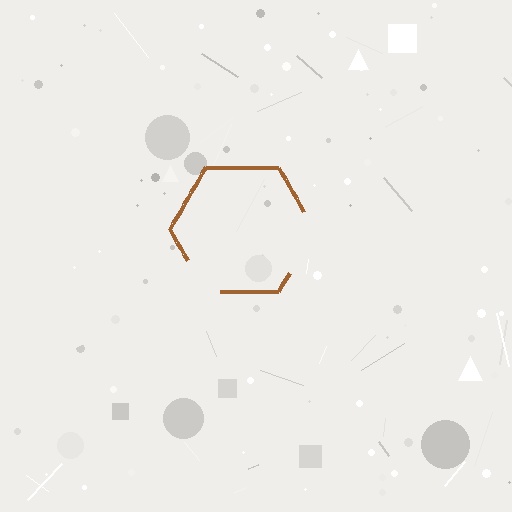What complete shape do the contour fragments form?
The contour fragments form a hexagon.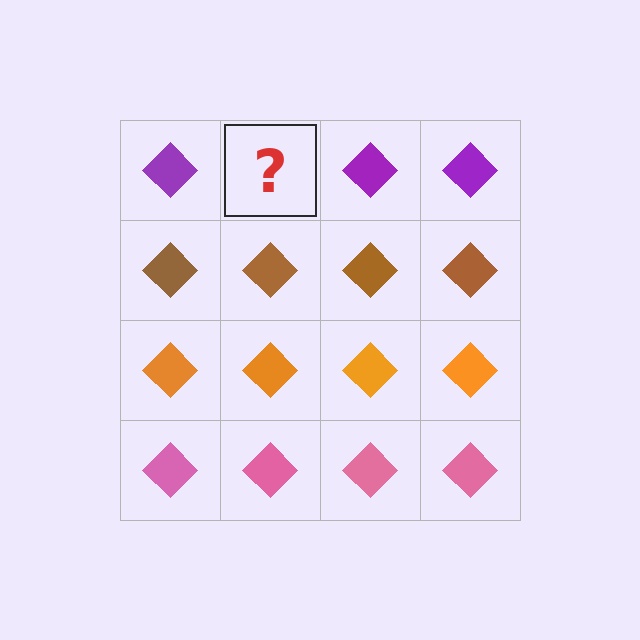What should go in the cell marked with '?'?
The missing cell should contain a purple diamond.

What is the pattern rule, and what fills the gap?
The rule is that each row has a consistent color. The gap should be filled with a purple diamond.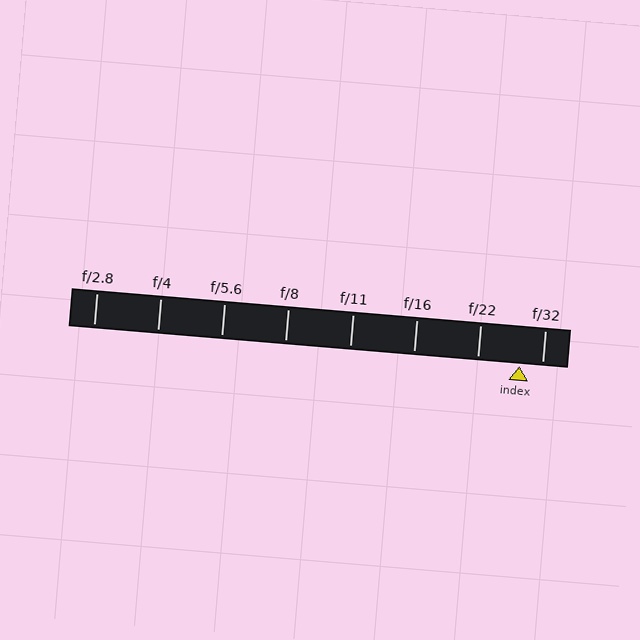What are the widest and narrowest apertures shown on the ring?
The widest aperture shown is f/2.8 and the narrowest is f/32.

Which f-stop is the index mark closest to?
The index mark is closest to f/32.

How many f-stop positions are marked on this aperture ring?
There are 8 f-stop positions marked.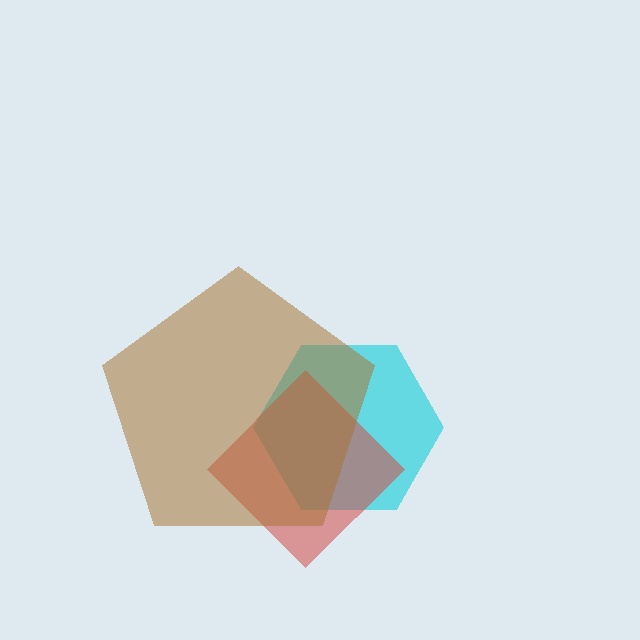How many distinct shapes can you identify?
There are 3 distinct shapes: a cyan hexagon, a red diamond, a brown pentagon.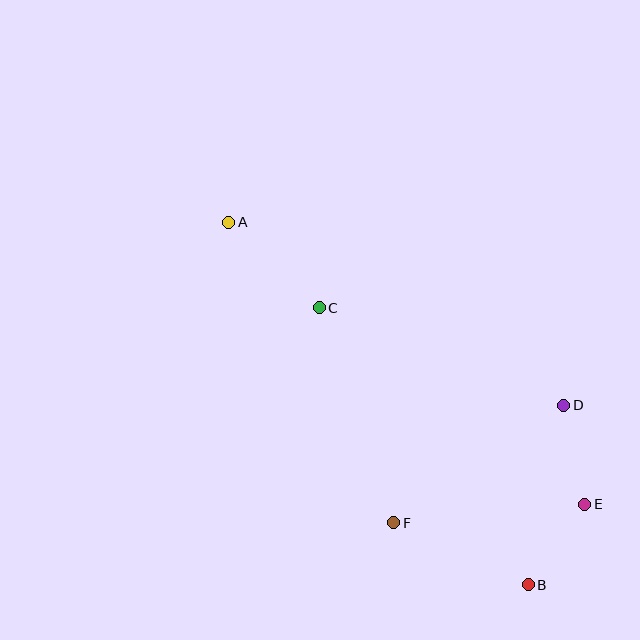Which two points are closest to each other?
Points B and E are closest to each other.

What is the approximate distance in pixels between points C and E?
The distance between C and E is approximately 330 pixels.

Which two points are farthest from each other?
Points A and B are farthest from each other.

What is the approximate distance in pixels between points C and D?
The distance between C and D is approximately 263 pixels.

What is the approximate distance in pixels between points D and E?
The distance between D and E is approximately 101 pixels.